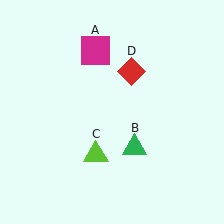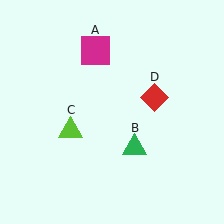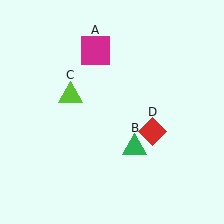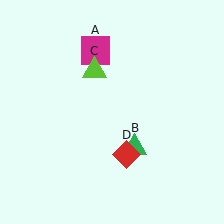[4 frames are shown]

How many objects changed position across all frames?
2 objects changed position: lime triangle (object C), red diamond (object D).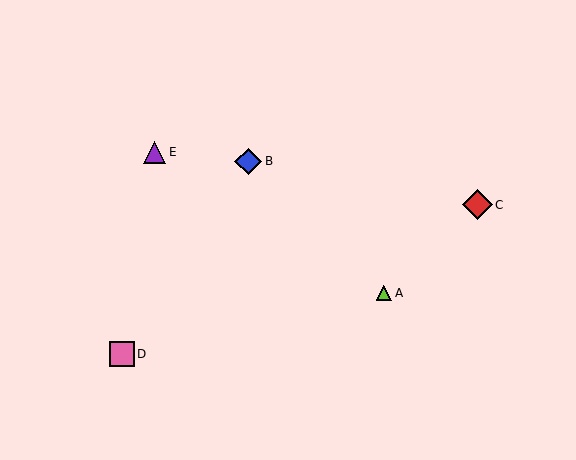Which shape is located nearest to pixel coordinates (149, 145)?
The purple triangle (labeled E) at (155, 152) is nearest to that location.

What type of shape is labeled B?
Shape B is a blue diamond.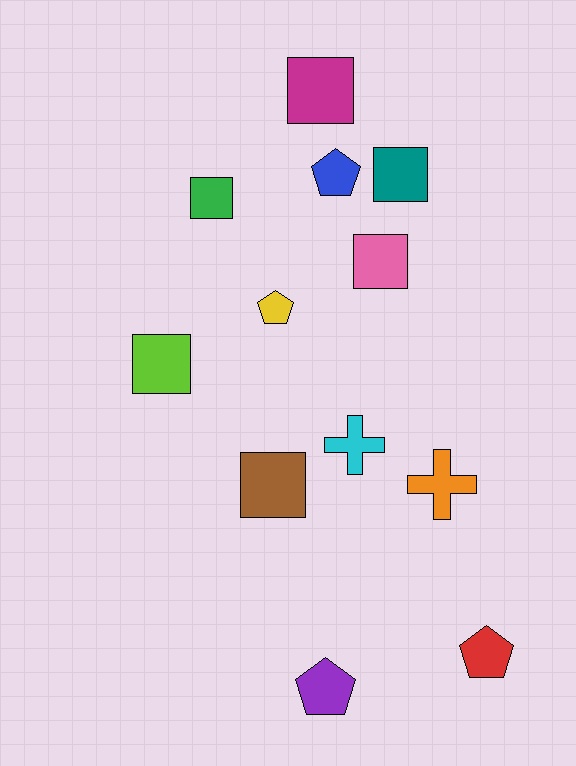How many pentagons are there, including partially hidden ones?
There are 4 pentagons.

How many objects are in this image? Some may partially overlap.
There are 12 objects.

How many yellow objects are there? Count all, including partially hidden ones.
There is 1 yellow object.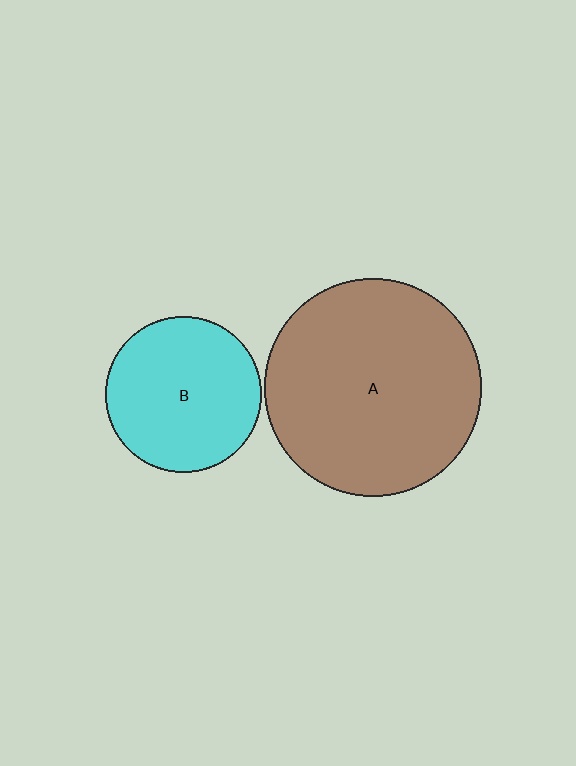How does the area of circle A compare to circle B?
Approximately 2.0 times.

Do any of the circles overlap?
No, none of the circles overlap.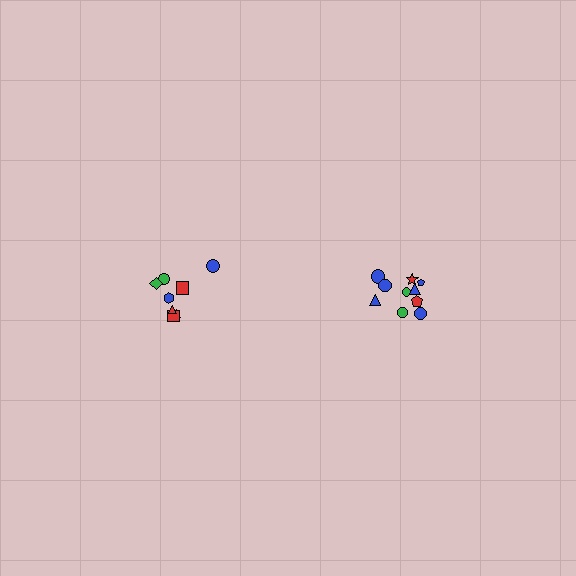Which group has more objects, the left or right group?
The right group.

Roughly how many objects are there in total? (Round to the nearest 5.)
Roughly 20 objects in total.